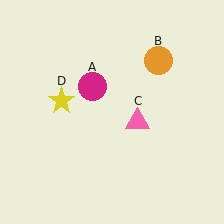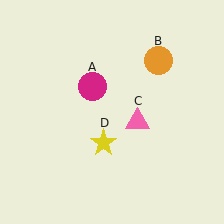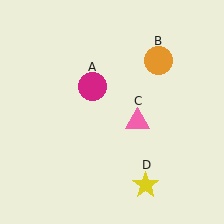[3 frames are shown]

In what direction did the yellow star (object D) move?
The yellow star (object D) moved down and to the right.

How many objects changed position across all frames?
1 object changed position: yellow star (object D).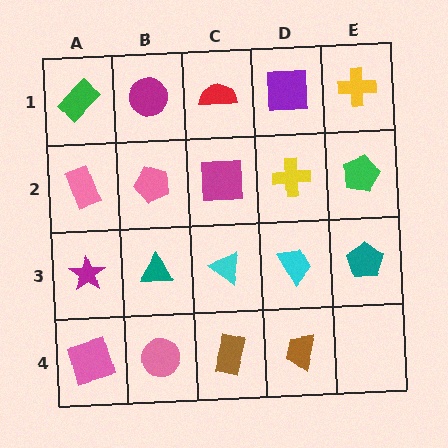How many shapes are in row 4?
4 shapes.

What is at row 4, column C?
A brown rectangle.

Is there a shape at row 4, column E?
No, that cell is empty.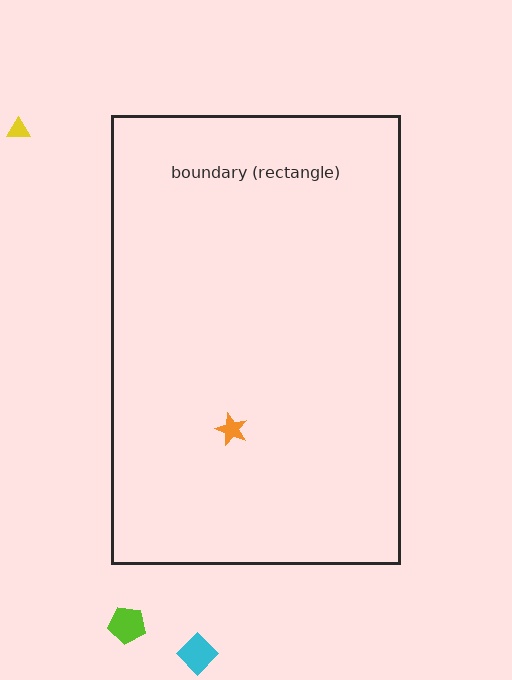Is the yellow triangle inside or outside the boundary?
Outside.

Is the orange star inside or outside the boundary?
Inside.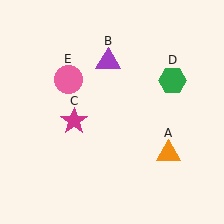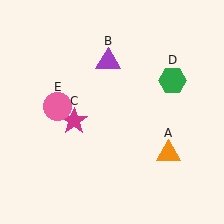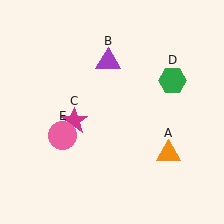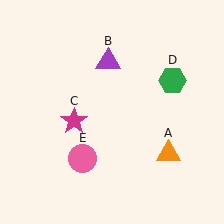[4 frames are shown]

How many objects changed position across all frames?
1 object changed position: pink circle (object E).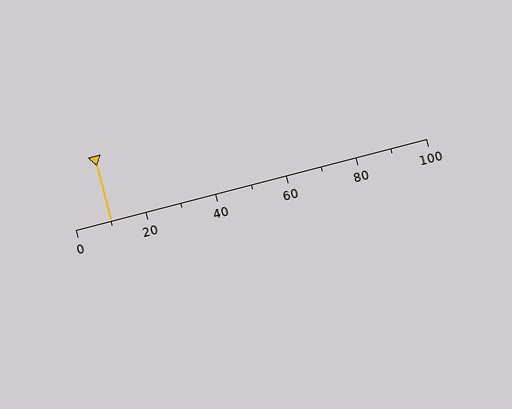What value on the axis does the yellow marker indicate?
The marker indicates approximately 10.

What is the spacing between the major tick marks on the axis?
The major ticks are spaced 20 apart.